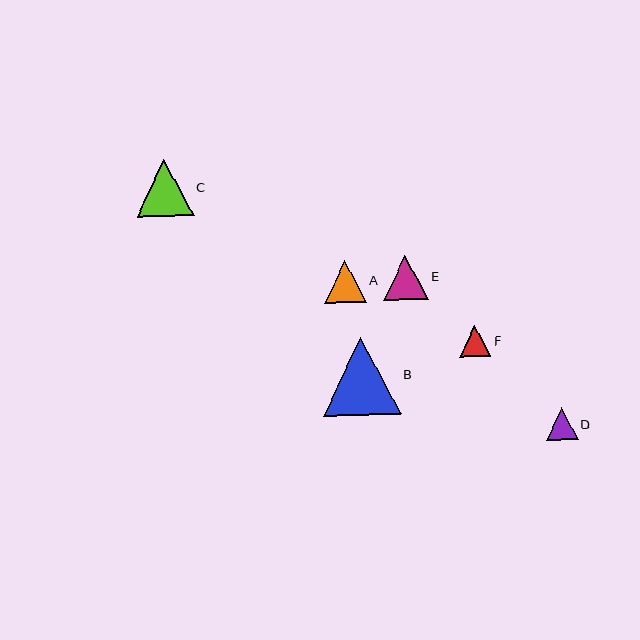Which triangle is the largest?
Triangle B is the largest with a size of approximately 78 pixels.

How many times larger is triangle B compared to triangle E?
Triangle B is approximately 1.8 times the size of triangle E.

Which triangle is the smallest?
Triangle F is the smallest with a size of approximately 32 pixels.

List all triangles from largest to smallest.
From largest to smallest: B, C, E, A, D, F.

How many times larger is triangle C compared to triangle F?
Triangle C is approximately 1.8 times the size of triangle F.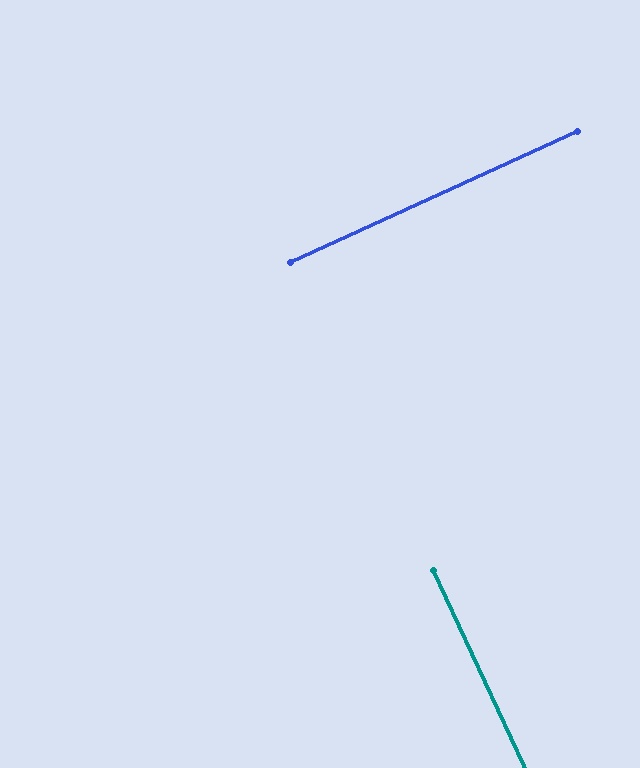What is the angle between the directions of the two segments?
Approximately 89 degrees.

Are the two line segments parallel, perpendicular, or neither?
Perpendicular — they meet at approximately 89°.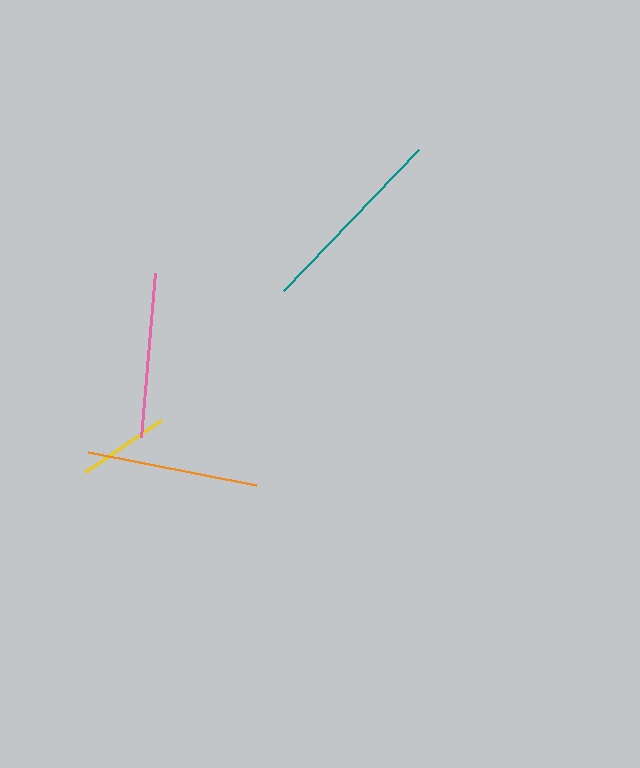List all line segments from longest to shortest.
From longest to shortest: teal, orange, pink, yellow.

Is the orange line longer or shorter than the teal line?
The teal line is longer than the orange line.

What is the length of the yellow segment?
The yellow segment is approximately 92 pixels long.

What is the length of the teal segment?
The teal segment is approximately 195 pixels long.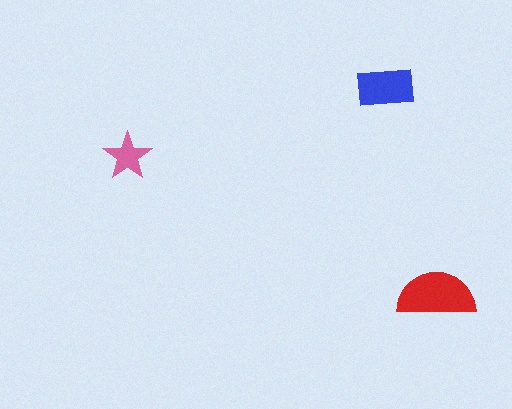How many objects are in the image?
There are 3 objects in the image.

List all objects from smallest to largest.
The pink star, the blue rectangle, the red semicircle.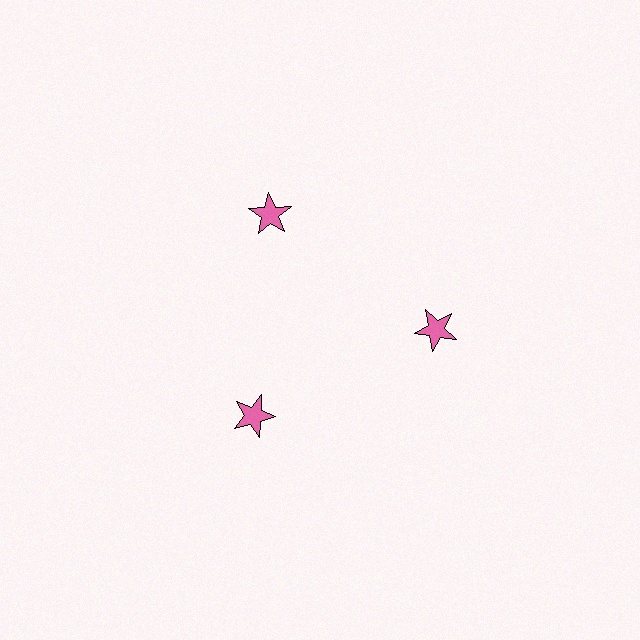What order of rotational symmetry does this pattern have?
This pattern has 3-fold rotational symmetry.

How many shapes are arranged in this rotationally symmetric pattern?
There are 3 shapes, arranged in 3 groups of 1.